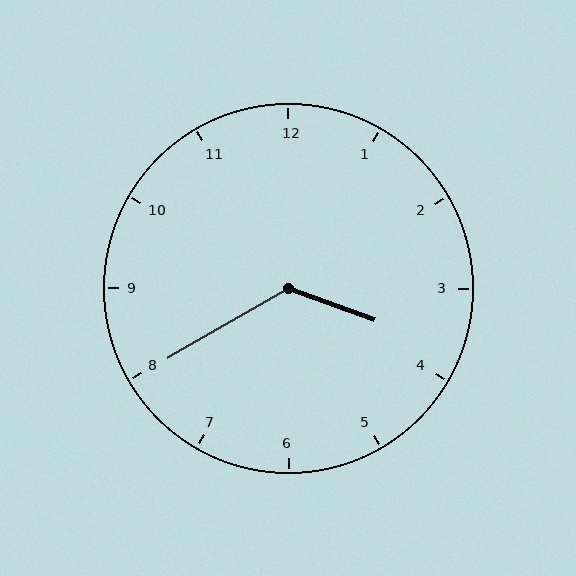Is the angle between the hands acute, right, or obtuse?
It is obtuse.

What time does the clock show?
3:40.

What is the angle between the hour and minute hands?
Approximately 130 degrees.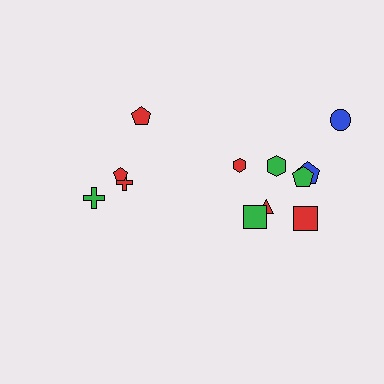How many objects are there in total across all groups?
There are 12 objects.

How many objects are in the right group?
There are 8 objects.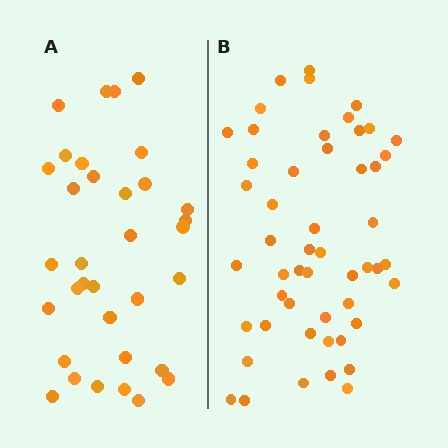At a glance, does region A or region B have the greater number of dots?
Region B (the right region) has more dots.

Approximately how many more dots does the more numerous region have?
Region B has approximately 15 more dots than region A.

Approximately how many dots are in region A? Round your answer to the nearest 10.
About 30 dots. (The exact count is 34, which rounds to 30.)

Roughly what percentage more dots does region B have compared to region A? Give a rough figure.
About 50% more.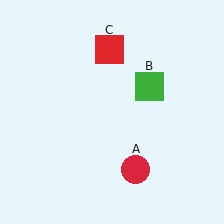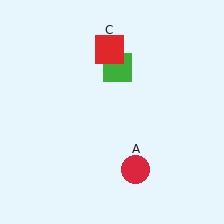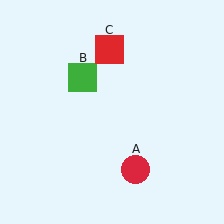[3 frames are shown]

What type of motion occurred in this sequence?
The green square (object B) rotated counterclockwise around the center of the scene.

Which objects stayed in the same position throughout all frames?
Red circle (object A) and red square (object C) remained stationary.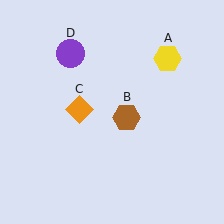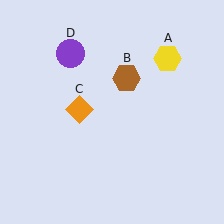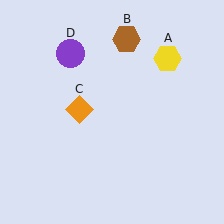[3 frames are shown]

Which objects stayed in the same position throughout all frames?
Yellow hexagon (object A) and orange diamond (object C) and purple circle (object D) remained stationary.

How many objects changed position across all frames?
1 object changed position: brown hexagon (object B).